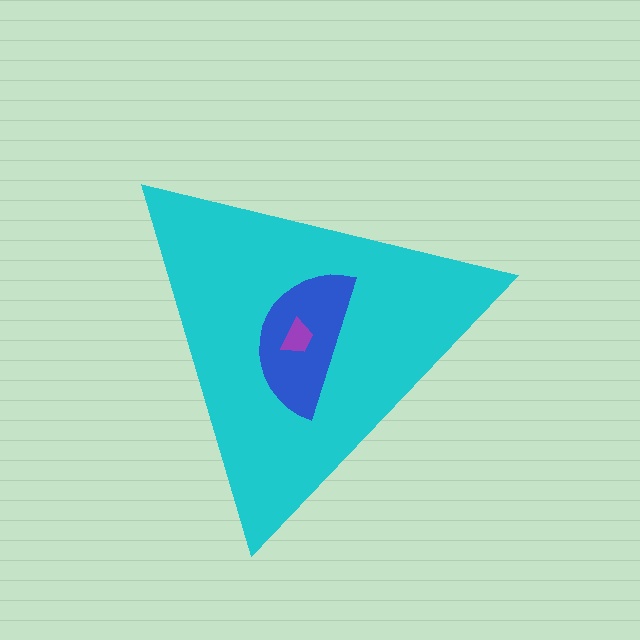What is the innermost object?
The purple trapezoid.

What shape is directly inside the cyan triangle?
The blue semicircle.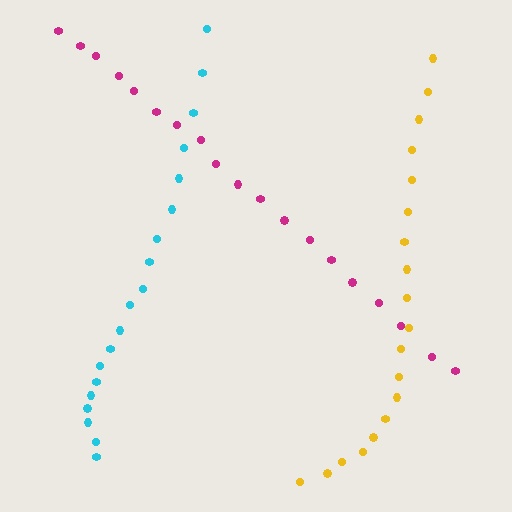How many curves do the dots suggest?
There are 3 distinct paths.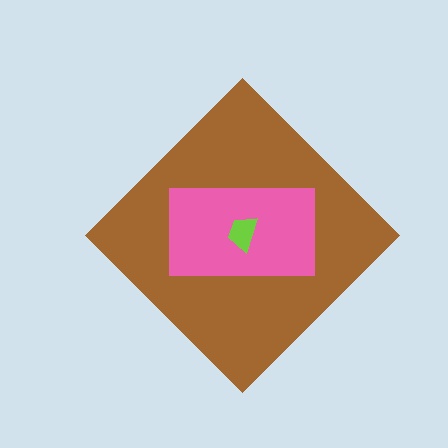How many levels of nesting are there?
3.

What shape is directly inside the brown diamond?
The pink rectangle.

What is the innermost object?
The lime trapezoid.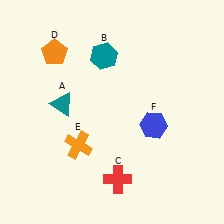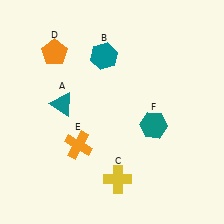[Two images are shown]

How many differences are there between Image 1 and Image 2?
There are 2 differences between the two images.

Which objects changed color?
C changed from red to yellow. F changed from blue to teal.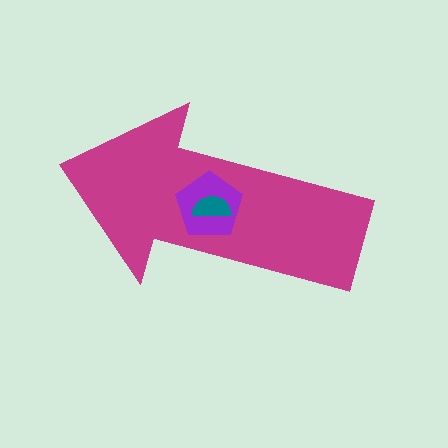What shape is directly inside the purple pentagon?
The teal semicircle.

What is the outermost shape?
The magenta arrow.